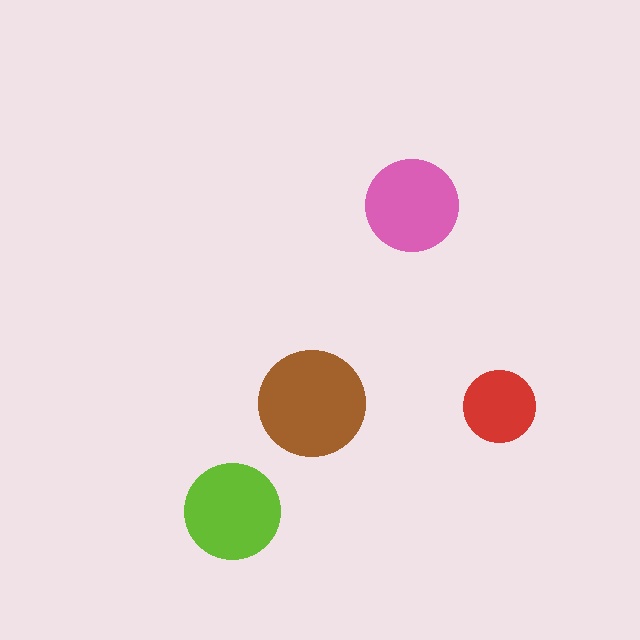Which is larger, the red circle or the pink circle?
The pink one.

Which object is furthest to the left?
The lime circle is leftmost.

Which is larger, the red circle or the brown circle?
The brown one.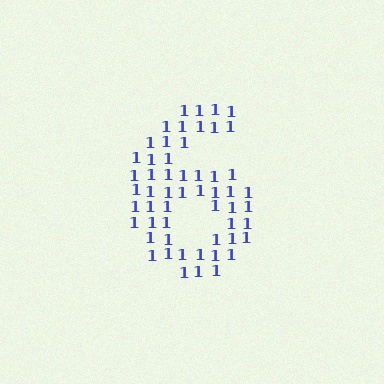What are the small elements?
The small elements are digit 1's.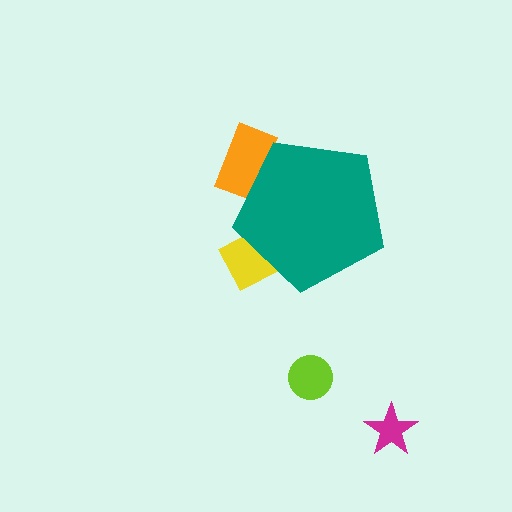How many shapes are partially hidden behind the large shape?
2 shapes are partially hidden.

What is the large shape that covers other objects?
A teal pentagon.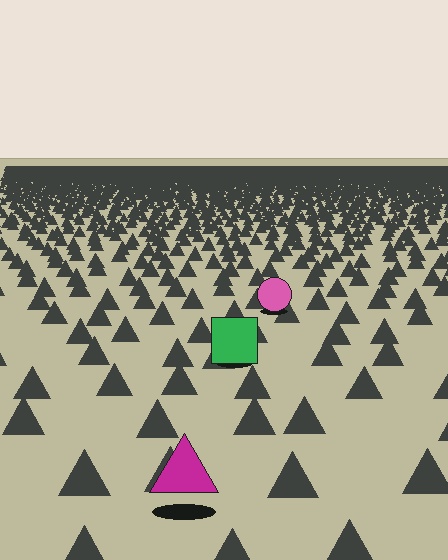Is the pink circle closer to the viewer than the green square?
No. The green square is closer — you can tell from the texture gradient: the ground texture is coarser near it.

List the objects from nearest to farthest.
From nearest to farthest: the magenta triangle, the green square, the pink circle.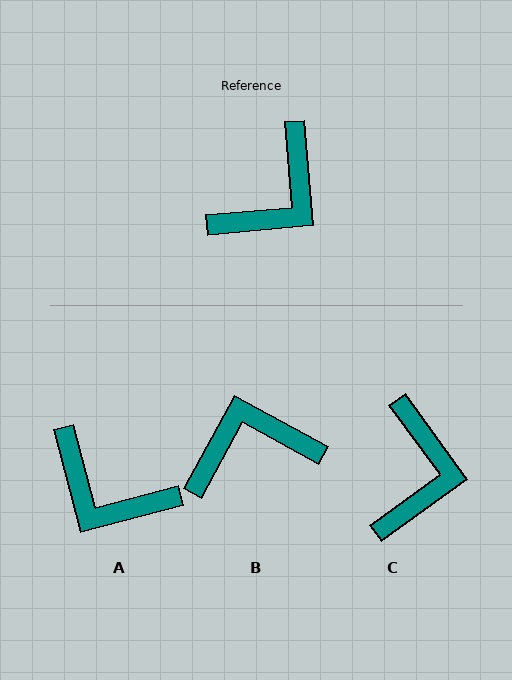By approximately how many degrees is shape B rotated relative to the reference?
Approximately 146 degrees counter-clockwise.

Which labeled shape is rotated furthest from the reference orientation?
B, about 146 degrees away.